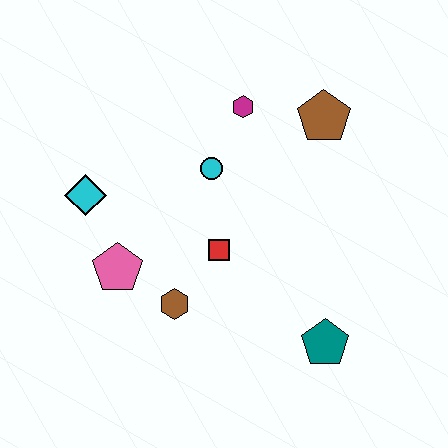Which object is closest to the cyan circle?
The magenta hexagon is closest to the cyan circle.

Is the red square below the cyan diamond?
Yes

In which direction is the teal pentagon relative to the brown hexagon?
The teal pentagon is to the right of the brown hexagon.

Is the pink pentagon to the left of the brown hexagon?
Yes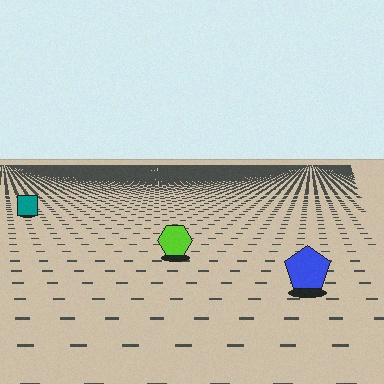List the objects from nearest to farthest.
From nearest to farthest: the blue pentagon, the lime hexagon, the teal square.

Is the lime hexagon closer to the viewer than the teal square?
Yes. The lime hexagon is closer — you can tell from the texture gradient: the ground texture is coarser near it.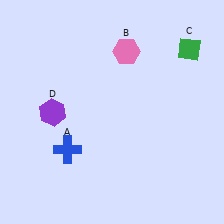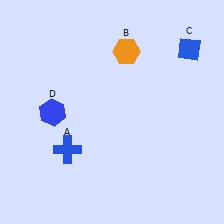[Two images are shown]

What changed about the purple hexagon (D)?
In Image 1, D is purple. In Image 2, it changed to blue.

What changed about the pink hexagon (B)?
In Image 1, B is pink. In Image 2, it changed to orange.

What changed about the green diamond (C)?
In Image 1, C is green. In Image 2, it changed to blue.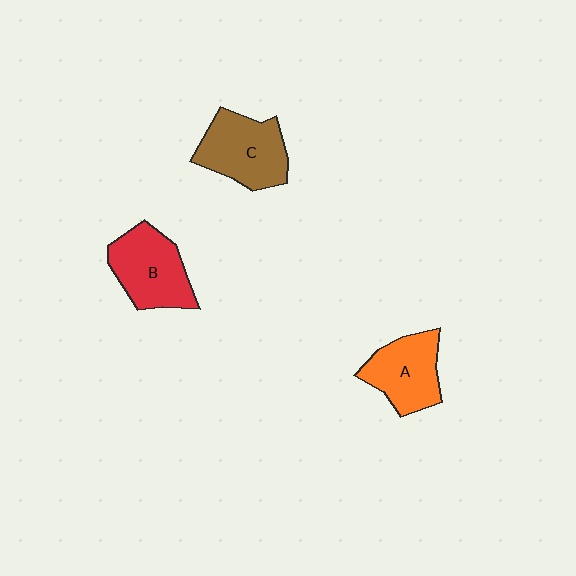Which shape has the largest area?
Shape C (brown).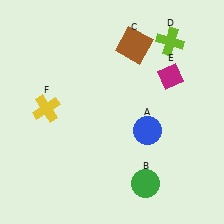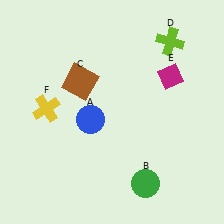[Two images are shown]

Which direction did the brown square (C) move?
The brown square (C) moved left.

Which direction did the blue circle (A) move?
The blue circle (A) moved left.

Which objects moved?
The objects that moved are: the blue circle (A), the brown square (C).